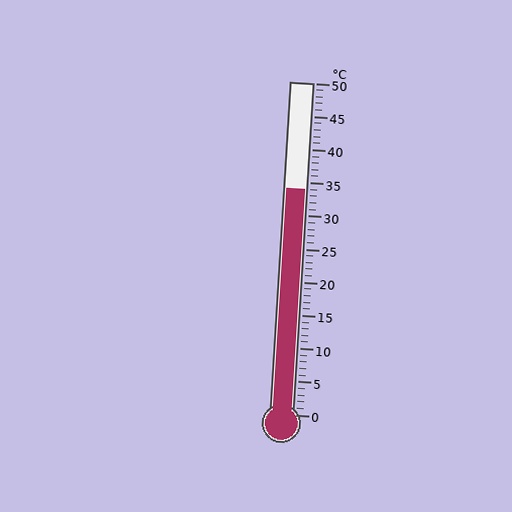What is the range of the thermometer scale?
The thermometer scale ranges from 0°C to 50°C.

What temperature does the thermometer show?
The thermometer shows approximately 34°C.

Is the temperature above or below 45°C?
The temperature is below 45°C.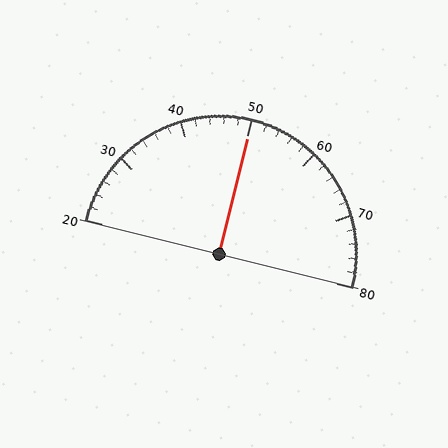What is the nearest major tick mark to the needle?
The nearest major tick mark is 50.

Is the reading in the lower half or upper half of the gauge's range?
The reading is in the upper half of the range (20 to 80).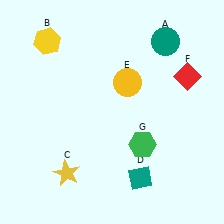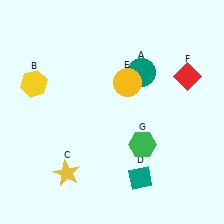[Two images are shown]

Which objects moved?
The objects that moved are: the teal circle (A), the yellow hexagon (B).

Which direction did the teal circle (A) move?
The teal circle (A) moved down.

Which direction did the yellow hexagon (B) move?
The yellow hexagon (B) moved down.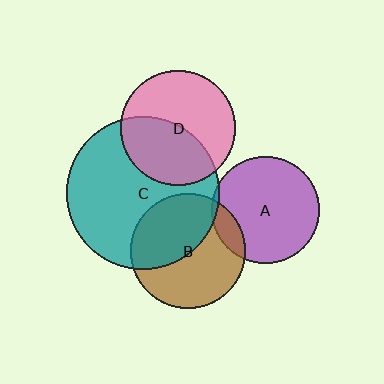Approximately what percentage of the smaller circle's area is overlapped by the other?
Approximately 5%.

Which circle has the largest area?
Circle C (teal).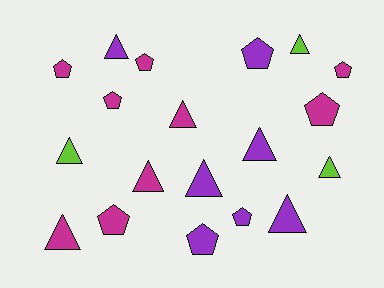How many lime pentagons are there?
There are no lime pentagons.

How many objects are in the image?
There are 19 objects.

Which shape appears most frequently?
Triangle, with 10 objects.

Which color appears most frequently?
Magenta, with 9 objects.